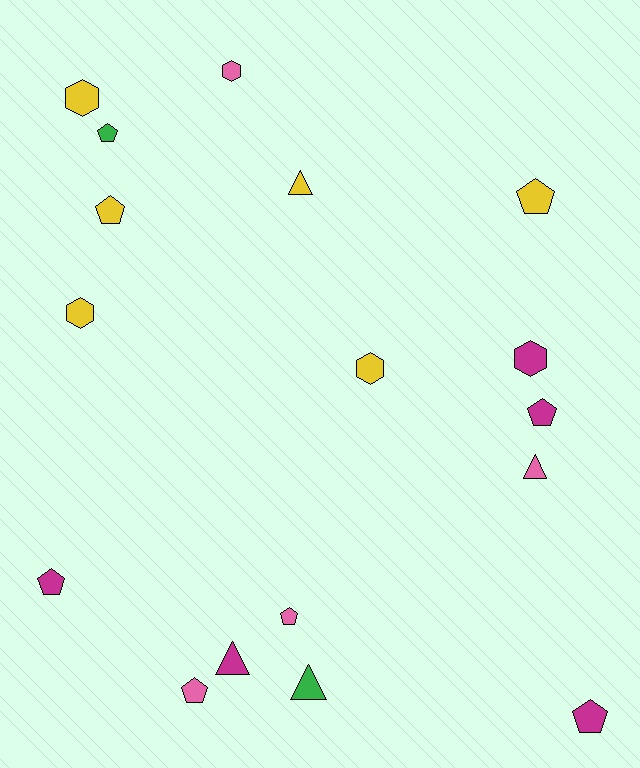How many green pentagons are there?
There is 1 green pentagon.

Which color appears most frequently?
Yellow, with 6 objects.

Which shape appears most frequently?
Pentagon, with 8 objects.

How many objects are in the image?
There are 17 objects.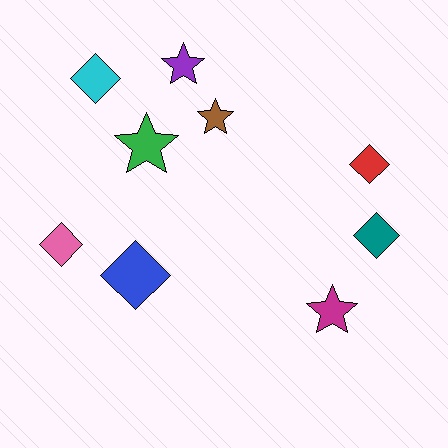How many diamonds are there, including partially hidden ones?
There are 5 diamonds.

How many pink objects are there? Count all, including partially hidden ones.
There is 1 pink object.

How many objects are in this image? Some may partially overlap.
There are 9 objects.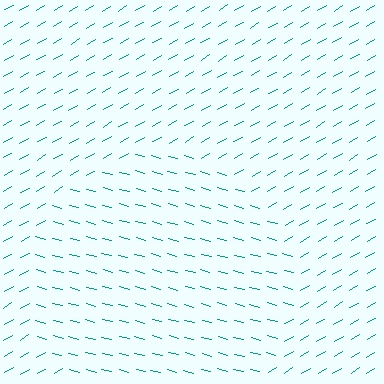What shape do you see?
I see a circle.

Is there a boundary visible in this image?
Yes, there is a texture boundary formed by a change in line orientation.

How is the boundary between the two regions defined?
The boundary is defined purely by a change in line orientation (approximately 45 degrees difference). All lines are the same color and thickness.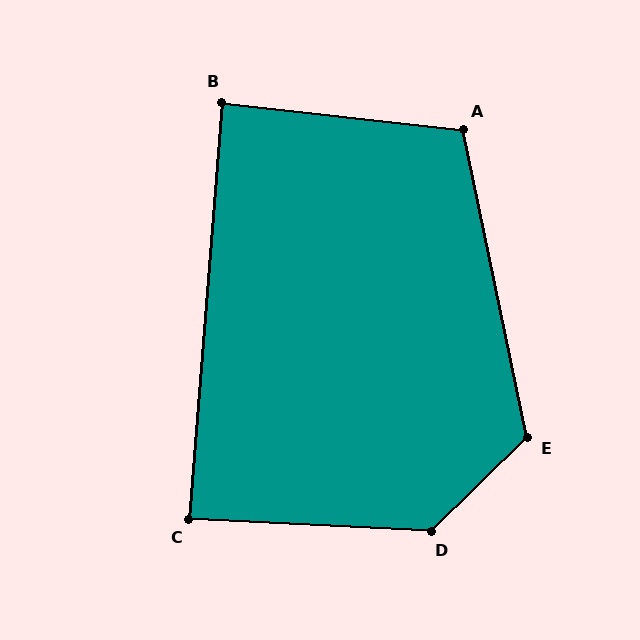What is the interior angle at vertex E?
Approximately 122 degrees (obtuse).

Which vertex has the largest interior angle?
D, at approximately 133 degrees.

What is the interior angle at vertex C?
Approximately 88 degrees (approximately right).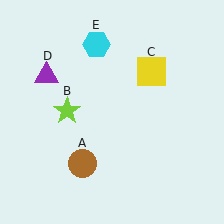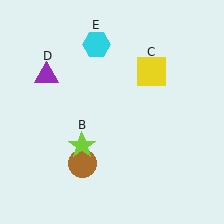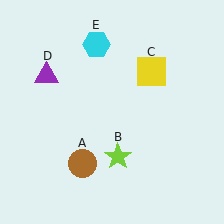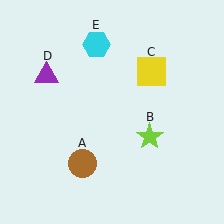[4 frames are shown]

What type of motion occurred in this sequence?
The lime star (object B) rotated counterclockwise around the center of the scene.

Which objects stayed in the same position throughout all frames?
Brown circle (object A) and yellow square (object C) and purple triangle (object D) and cyan hexagon (object E) remained stationary.